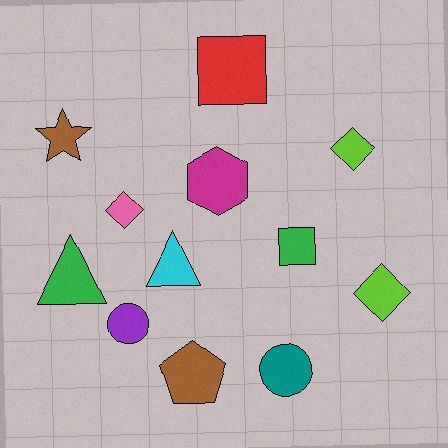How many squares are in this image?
There are 2 squares.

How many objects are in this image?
There are 12 objects.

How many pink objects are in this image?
There is 1 pink object.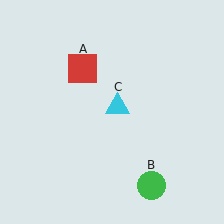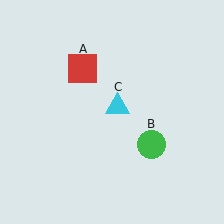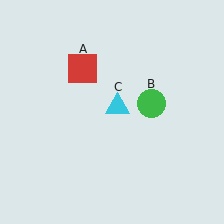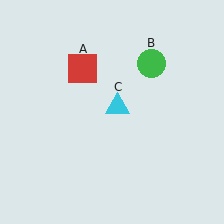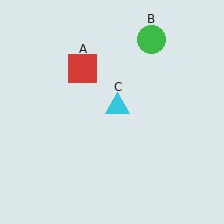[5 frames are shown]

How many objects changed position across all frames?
1 object changed position: green circle (object B).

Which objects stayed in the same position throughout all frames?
Red square (object A) and cyan triangle (object C) remained stationary.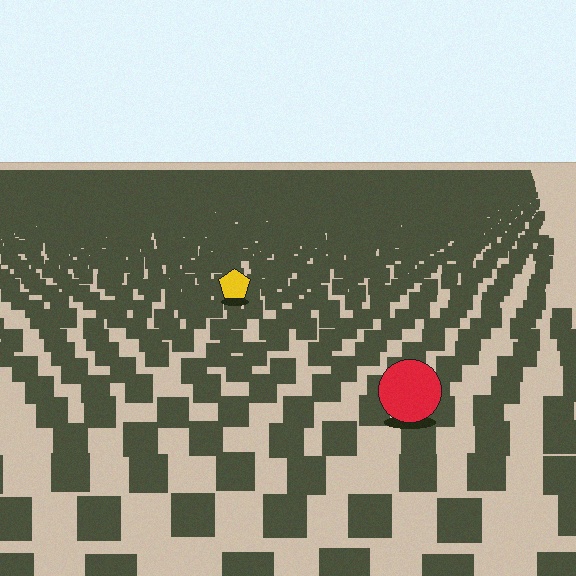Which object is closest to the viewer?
The red circle is closest. The texture marks near it are larger and more spread out.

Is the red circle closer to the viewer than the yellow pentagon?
Yes. The red circle is closer — you can tell from the texture gradient: the ground texture is coarser near it.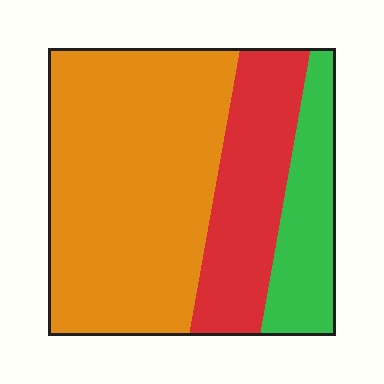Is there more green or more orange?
Orange.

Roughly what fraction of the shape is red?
Red covers roughly 25% of the shape.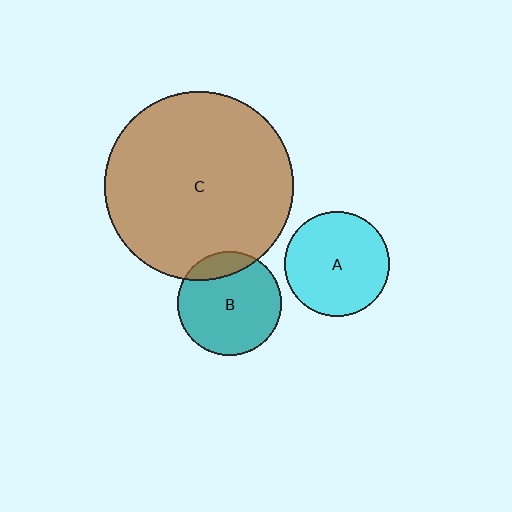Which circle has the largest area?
Circle C (brown).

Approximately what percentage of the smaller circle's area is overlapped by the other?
Approximately 15%.